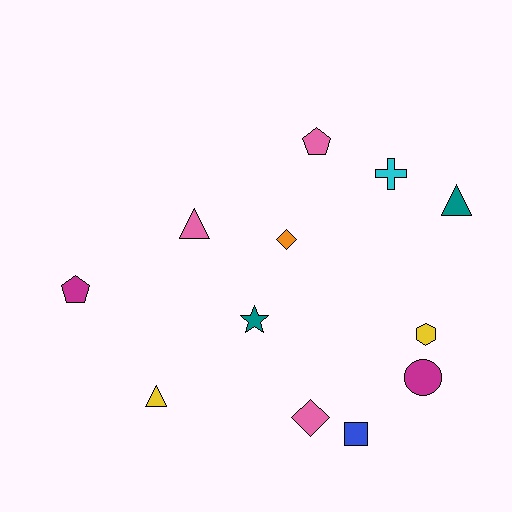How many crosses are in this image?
There is 1 cross.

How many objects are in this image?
There are 12 objects.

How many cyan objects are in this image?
There is 1 cyan object.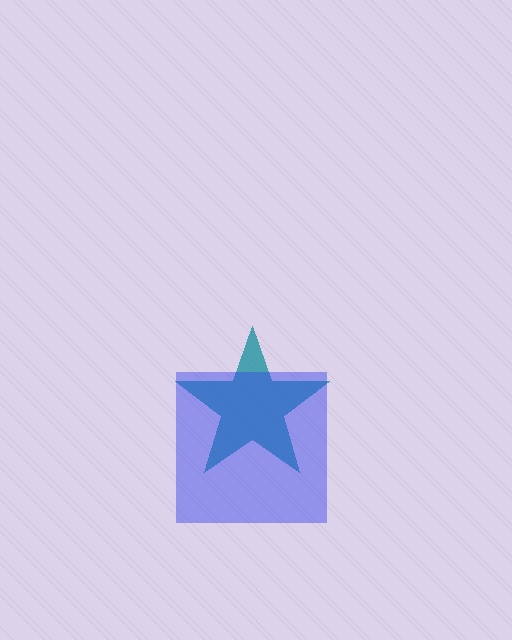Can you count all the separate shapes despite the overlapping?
Yes, there are 2 separate shapes.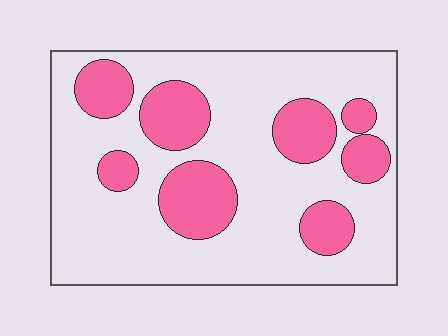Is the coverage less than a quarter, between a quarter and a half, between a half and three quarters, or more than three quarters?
Between a quarter and a half.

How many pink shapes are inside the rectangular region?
8.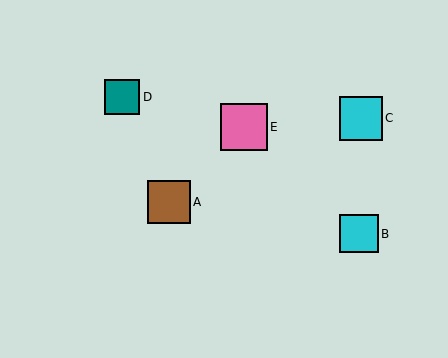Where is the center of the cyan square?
The center of the cyan square is at (359, 234).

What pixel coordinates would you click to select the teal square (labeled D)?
Click at (122, 97) to select the teal square D.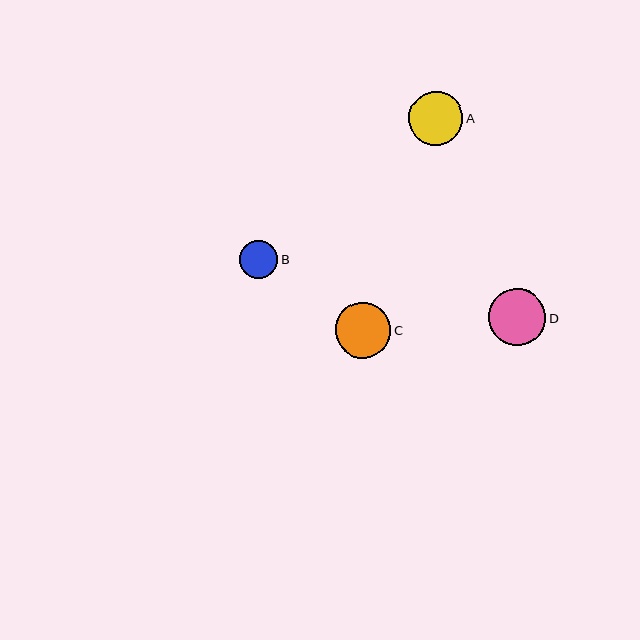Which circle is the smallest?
Circle B is the smallest with a size of approximately 38 pixels.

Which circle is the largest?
Circle D is the largest with a size of approximately 58 pixels.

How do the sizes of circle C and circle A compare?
Circle C and circle A are approximately the same size.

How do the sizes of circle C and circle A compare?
Circle C and circle A are approximately the same size.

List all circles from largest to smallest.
From largest to smallest: D, C, A, B.